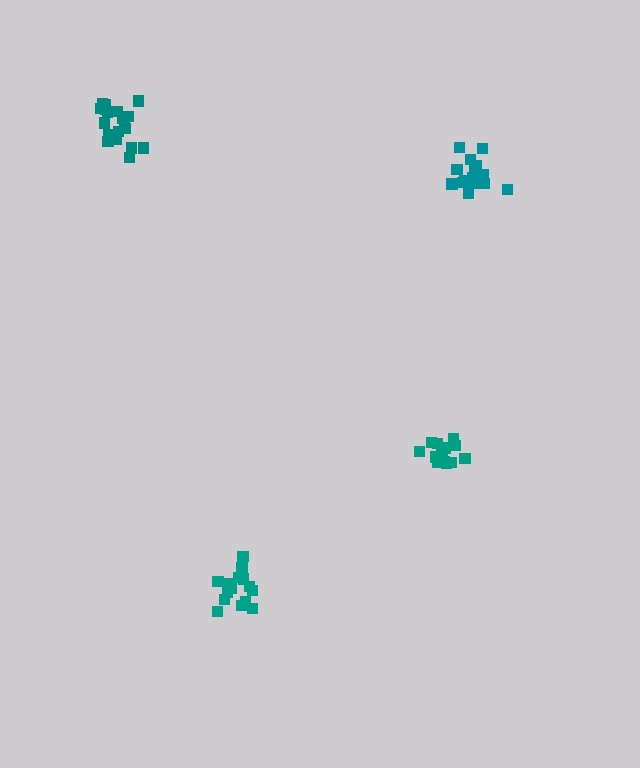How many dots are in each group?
Group 1: 17 dots, Group 2: 16 dots, Group 3: 19 dots, Group 4: 16 dots (68 total).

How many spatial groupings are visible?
There are 4 spatial groupings.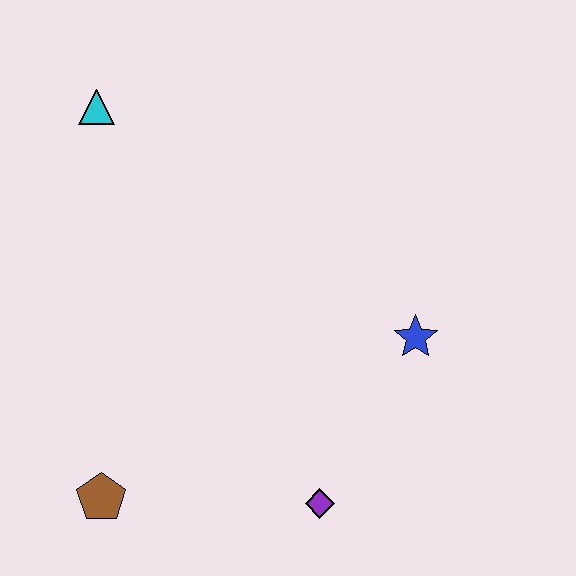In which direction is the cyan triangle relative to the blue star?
The cyan triangle is to the left of the blue star.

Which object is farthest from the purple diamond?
The cyan triangle is farthest from the purple diamond.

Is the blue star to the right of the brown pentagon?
Yes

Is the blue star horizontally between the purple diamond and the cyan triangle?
No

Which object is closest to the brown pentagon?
The purple diamond is closest to the brown pentagon.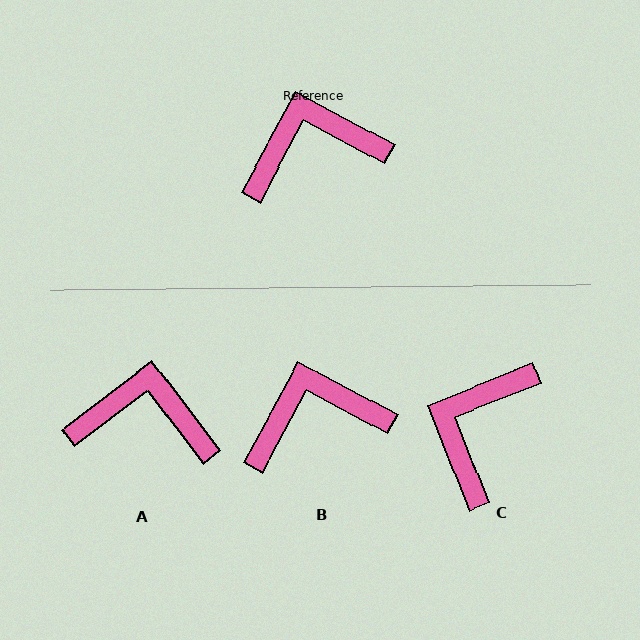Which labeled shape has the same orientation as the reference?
B.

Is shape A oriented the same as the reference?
No, it is off by about 24 degrees.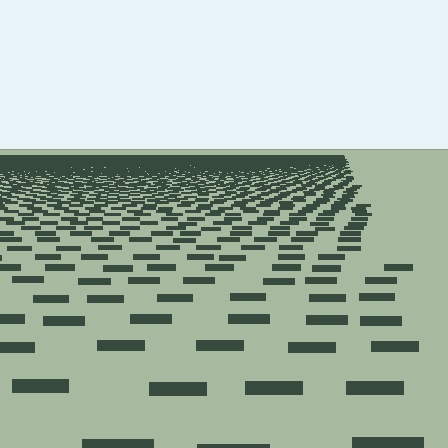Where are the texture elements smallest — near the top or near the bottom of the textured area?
Near the top.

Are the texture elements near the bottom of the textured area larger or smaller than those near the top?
Larger. Near the bottom, elements are closer to the viewer and appear at a bigger on-screen size.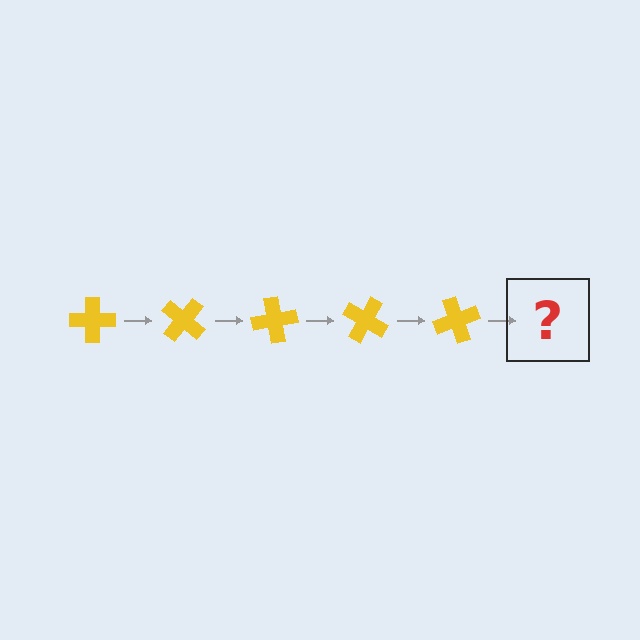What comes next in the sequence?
The next element should be a yellow cross rotated 200 degrees.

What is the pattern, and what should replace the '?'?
The pattern is that the cross rotates 40 degrees each step. The '?' should be a yellow cross rotated 200 degrees.